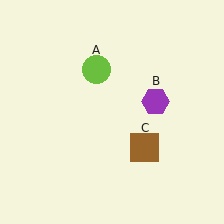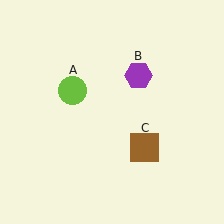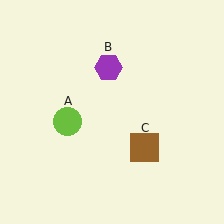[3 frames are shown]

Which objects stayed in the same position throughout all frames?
Brown square (object C) remained stationary.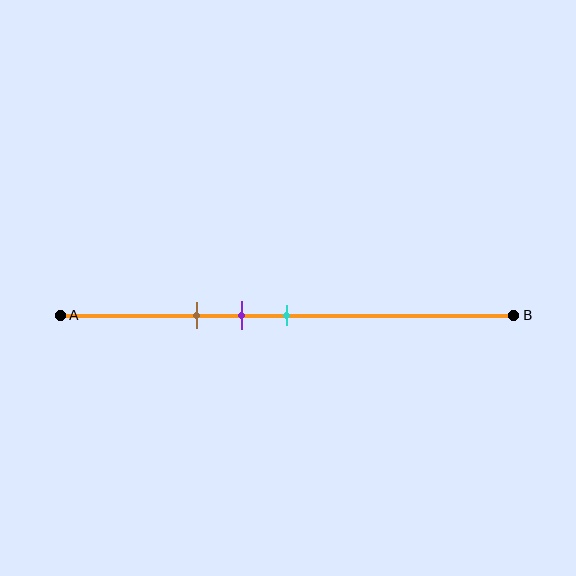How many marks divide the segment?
There are 3 marks dividing the segment.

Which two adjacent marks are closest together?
The purple and cyan marks are the closest adjacent pair.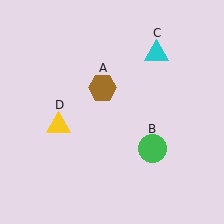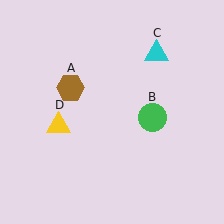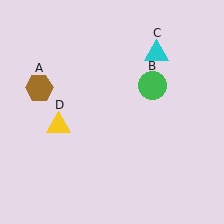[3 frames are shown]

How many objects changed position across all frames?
2 objects changed position: brown hexagon (object A), green circle (object B).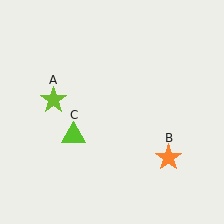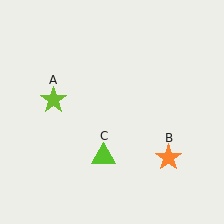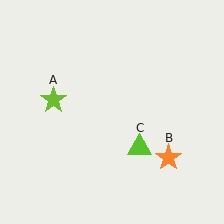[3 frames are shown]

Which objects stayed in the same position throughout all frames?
Lime star (object A) and orange star (object B) remained stationary.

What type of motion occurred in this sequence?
The lime triangle (object C) rotated counterclockwise around the center of the scene.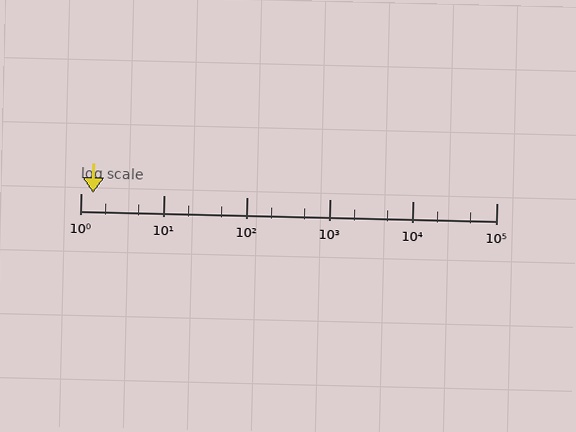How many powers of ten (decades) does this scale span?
The scale spans 5 decades, from 1 to 100000.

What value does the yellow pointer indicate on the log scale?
The pointer indicates approximately 1.4.